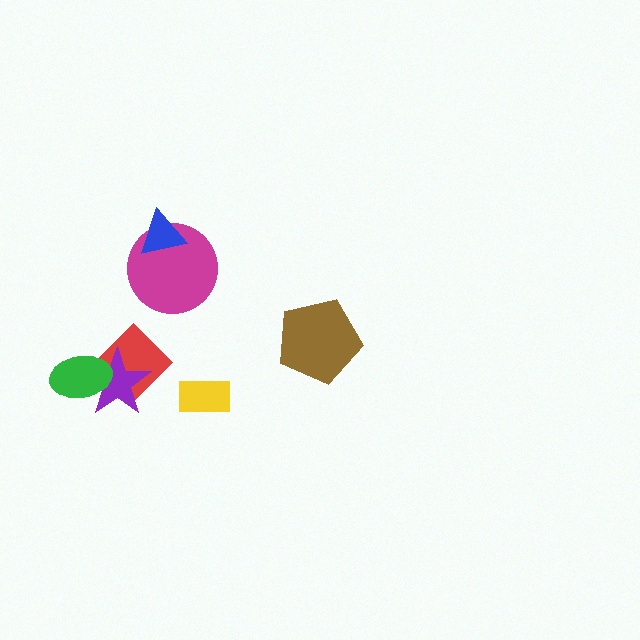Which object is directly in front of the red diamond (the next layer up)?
The purple star is directly in front of the red diamond.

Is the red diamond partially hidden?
Yes, it is partially covered by another shape.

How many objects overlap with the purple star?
2 objects overlap with the purple star.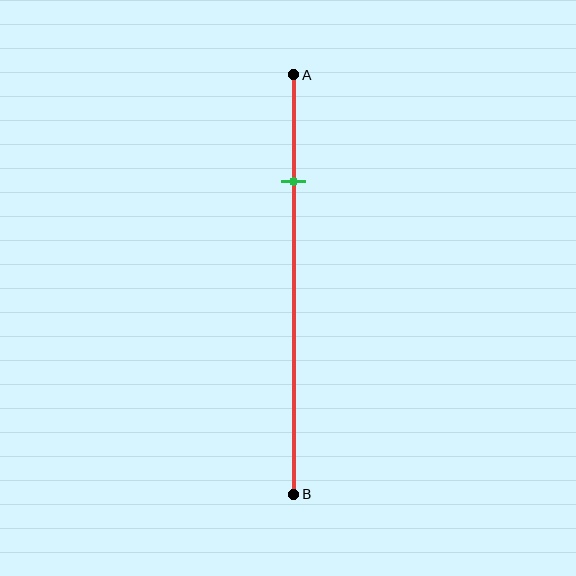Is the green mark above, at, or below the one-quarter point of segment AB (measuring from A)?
The green mark is approximately at the one-quarter point of segment AB.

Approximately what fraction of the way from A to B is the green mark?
The green mark is approximately 25% of the way from A to B.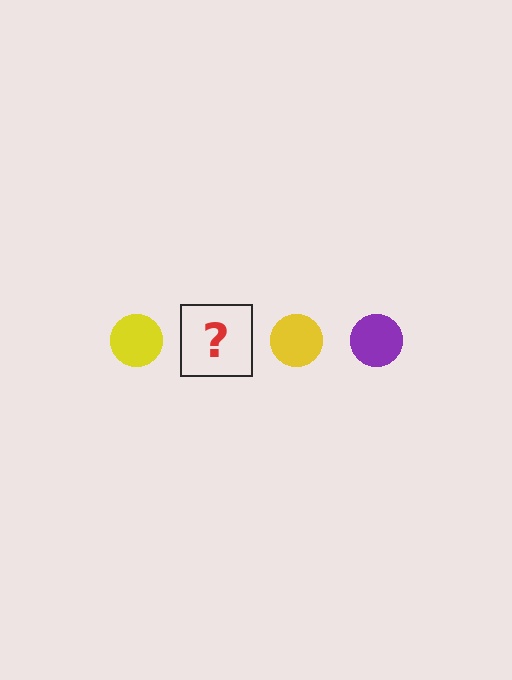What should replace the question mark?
The question mark should be replaced with a purple circle.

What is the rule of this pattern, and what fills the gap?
The rule is that the pattern cycles through yellow, purple circles. The gap should be filled with a purple circle.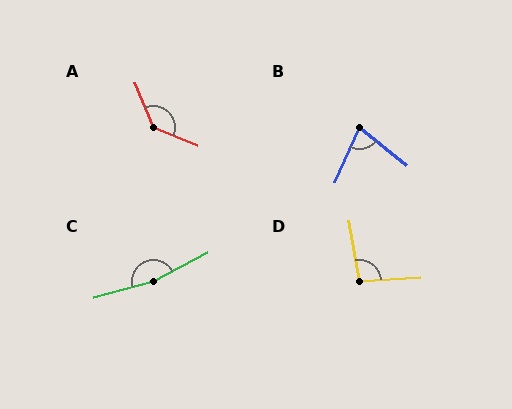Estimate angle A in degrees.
Approximately 135 degrees.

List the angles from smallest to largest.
B (75°), D (96°), A (135°), C (167°).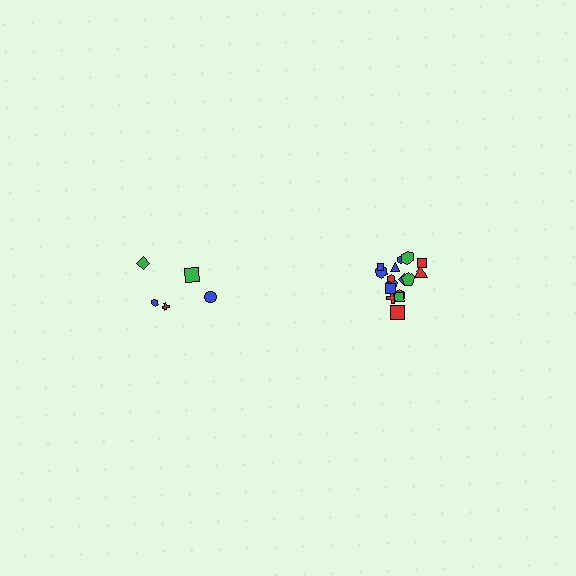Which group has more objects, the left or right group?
The right group.